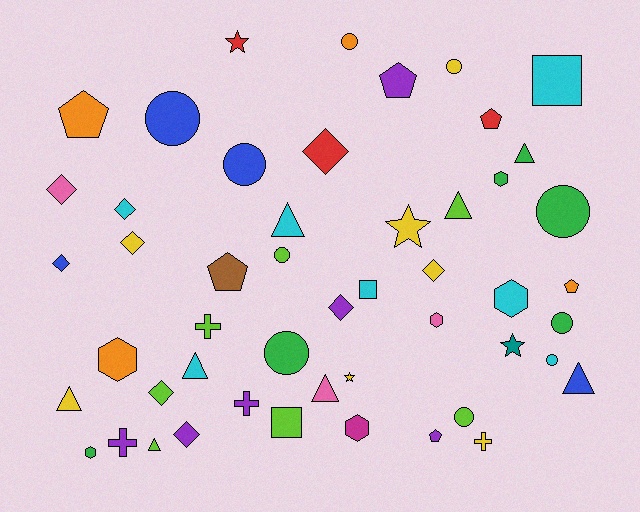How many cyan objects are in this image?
There are 7 cyan objects.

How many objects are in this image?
There are 50 objects.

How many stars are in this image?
There are 4 stars.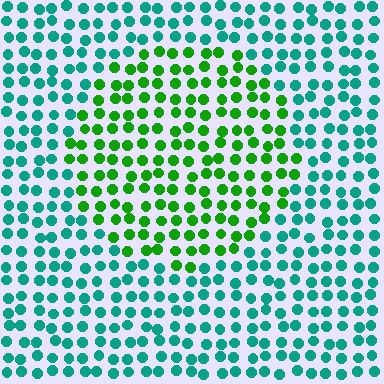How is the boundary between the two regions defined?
The boundary is defined purely by a slight shift in hue (about 52 degrees). Spacing, size, and orientation are identical on both sides.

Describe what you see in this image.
The image is filled with small teal elements in a uniform arrangement. A circle-shaped region is visible where the elements are tinted to a slightly different hue, forming a subtle color boundary.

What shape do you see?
I see a circle.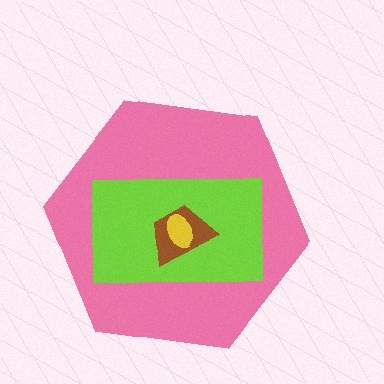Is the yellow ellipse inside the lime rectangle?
Yes.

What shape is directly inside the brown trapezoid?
The yellow ellipse.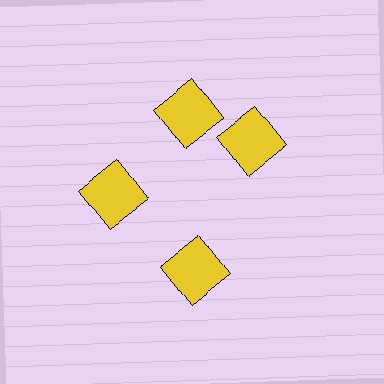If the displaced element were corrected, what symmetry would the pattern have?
It would have 4-fold rotational symmetry — the pattern would map onto itself every 90 degrees.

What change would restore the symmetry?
The symmetry would be restored by rotating it back into even spacing with its neighbors so that all 4 squares sit at equal angles and equal distance from the center.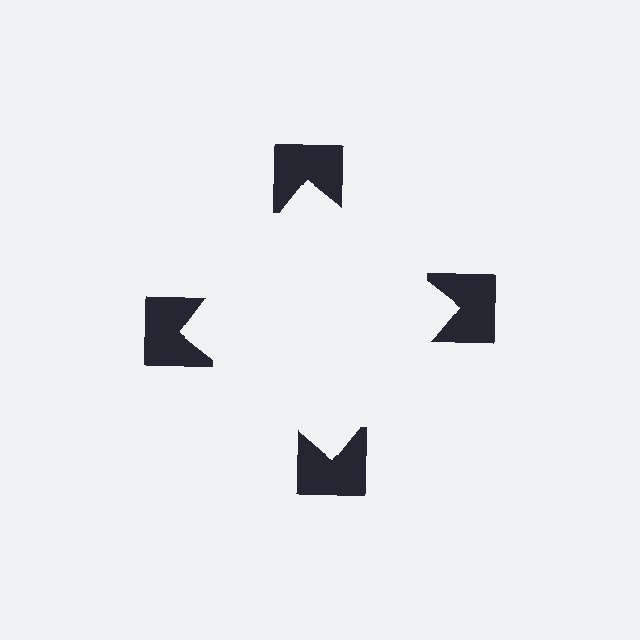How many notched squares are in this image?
There are 4 — one at each vertex of the illusory square.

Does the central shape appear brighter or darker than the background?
It typically appears slightly brighter than the background, even though no actual brightness change is drawn.